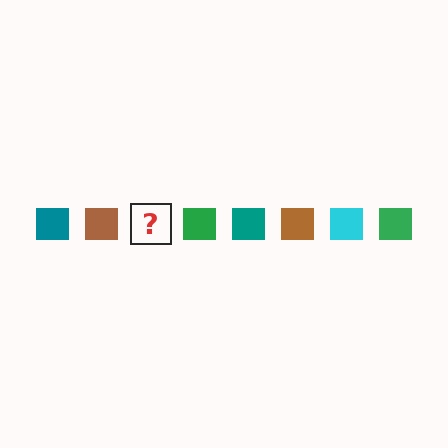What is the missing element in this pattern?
The missing element is a cyan square.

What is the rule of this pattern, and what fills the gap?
The rule is that the pattern cycles through teal, brown, cyan, green squares. The gap should be filled with a cyan square.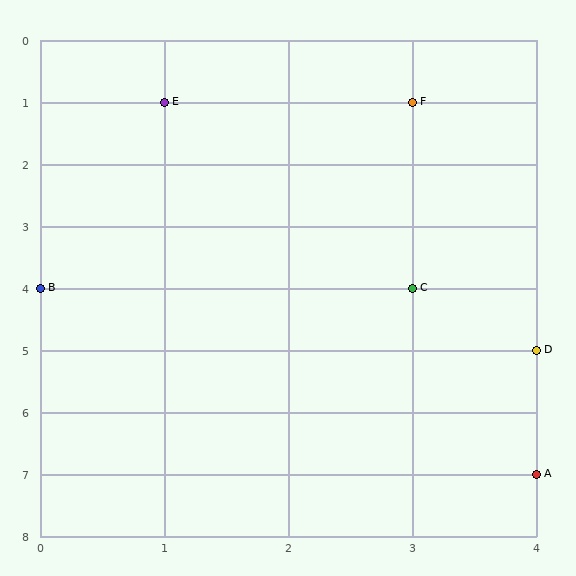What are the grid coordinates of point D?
Point D is at grid coordinates (4, 5).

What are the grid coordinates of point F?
Point F is at grid coordinates (3, 1).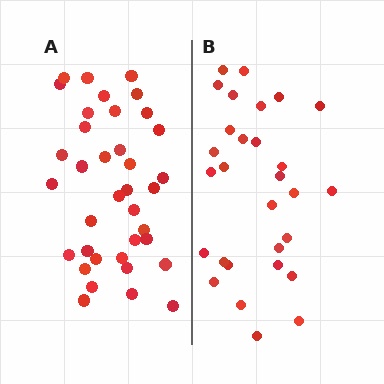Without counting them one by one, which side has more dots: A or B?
Region A (the left region) has more dots.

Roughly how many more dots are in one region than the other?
Region A has roughly 8 or so more dots than region B.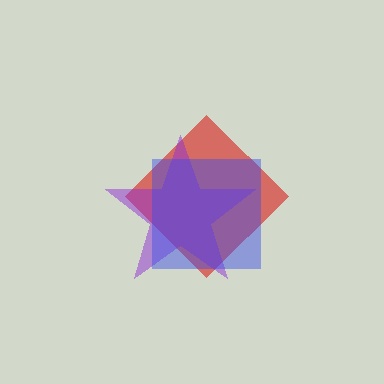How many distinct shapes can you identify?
There are 3 distinct shapes: a red diamond, a purple star, a blue square.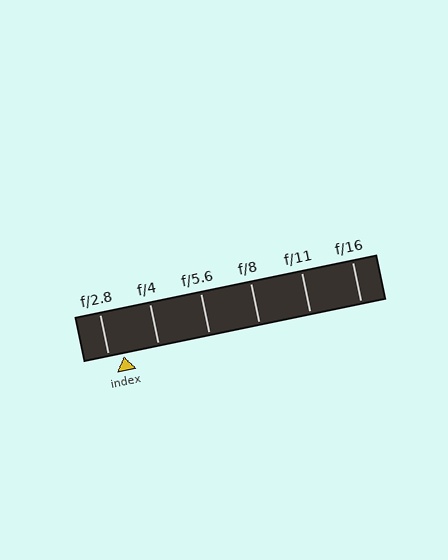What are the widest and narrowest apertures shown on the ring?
The widest aperture shown is f/2.8 and the narrowest is f/16.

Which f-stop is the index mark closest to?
The index mark is closest to f/2.8.